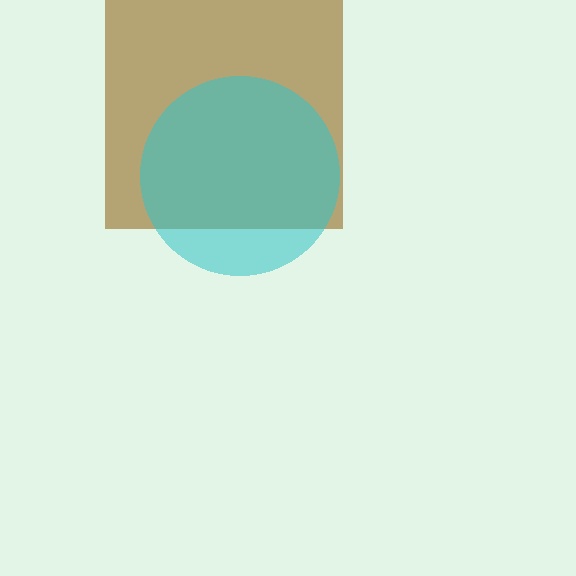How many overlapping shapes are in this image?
There are 2 overlapping shapes in the image.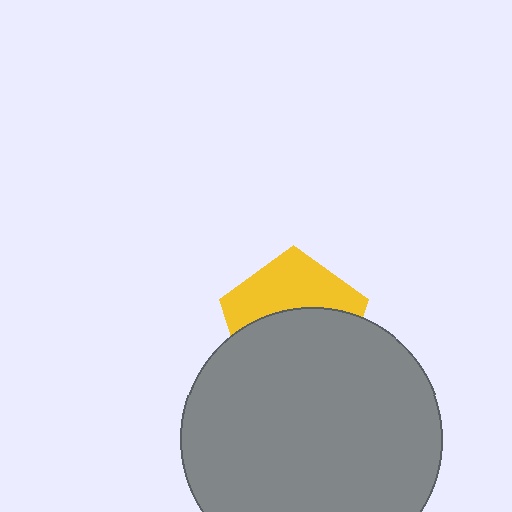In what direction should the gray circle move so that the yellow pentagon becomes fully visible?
The gray circle should move down. That is the shortest direction to clear the overlap and leave the yellow pentagon fully visible.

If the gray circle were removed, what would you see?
You would see the complete yellow pentagon.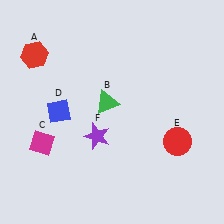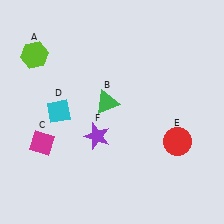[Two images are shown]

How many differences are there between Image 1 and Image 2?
There are 2 differences between the two images.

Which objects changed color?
A changed from red to lime. D changed from blue to cyan.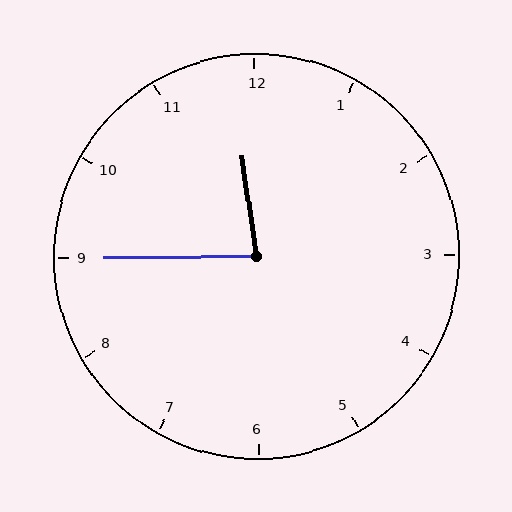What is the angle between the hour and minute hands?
Approximately 82 degrees.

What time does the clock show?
11:45.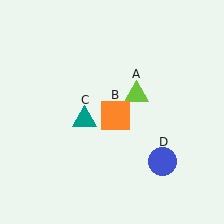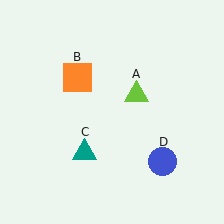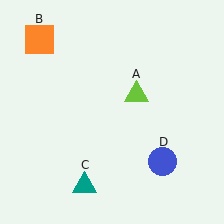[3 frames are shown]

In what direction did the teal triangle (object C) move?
The teal triangle (object C) moved down.